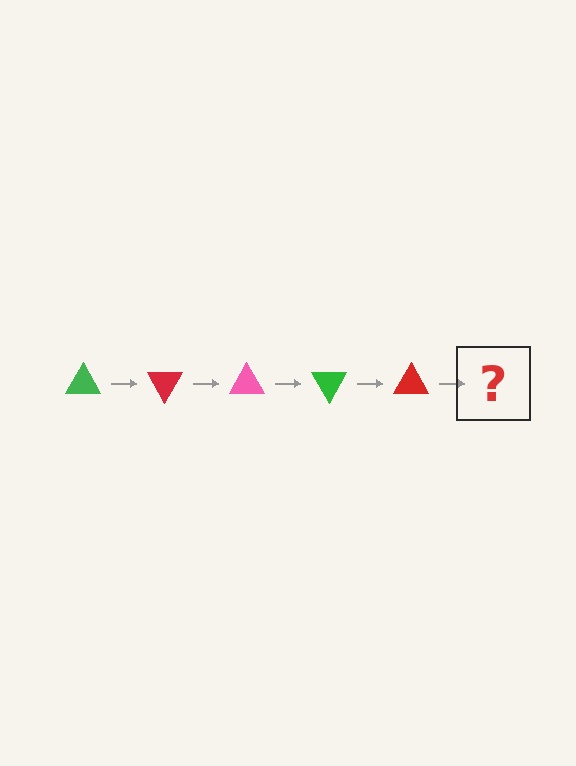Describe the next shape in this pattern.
It should be a pink triangle, rotated 300 degrees from the start.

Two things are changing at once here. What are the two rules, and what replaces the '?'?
The two rules are that it rotates 60 degrees each step and the color cycles through green, red, and pink. The '?' should be a pink triangle, rotated 300 degrees from the start.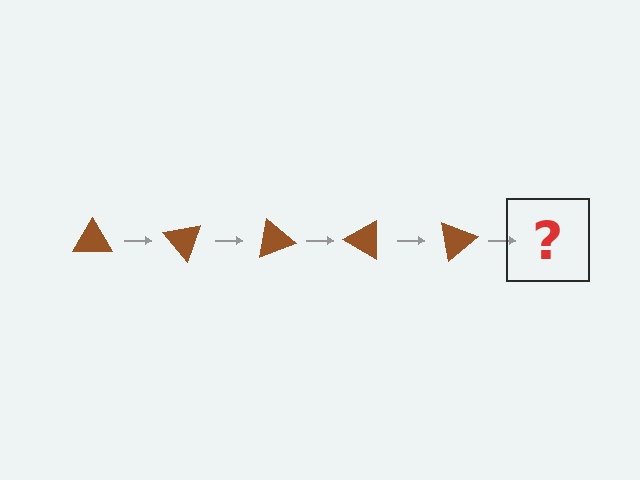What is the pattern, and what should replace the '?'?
The pattern is that the triangle rotates 50 degrees each step. The '?' should be a brown triangle rotated 250 degrees.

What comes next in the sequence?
The next element should be a brown triangle rotated 250 degrees.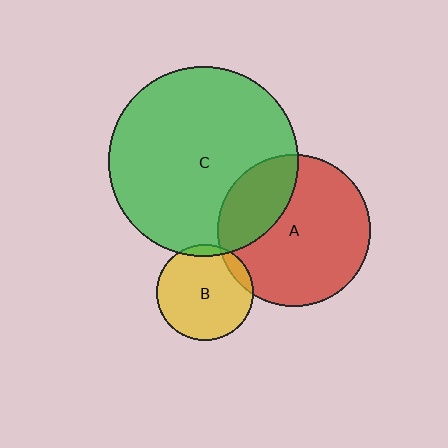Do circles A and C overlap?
Yes.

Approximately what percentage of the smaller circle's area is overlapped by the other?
Approximately 30%.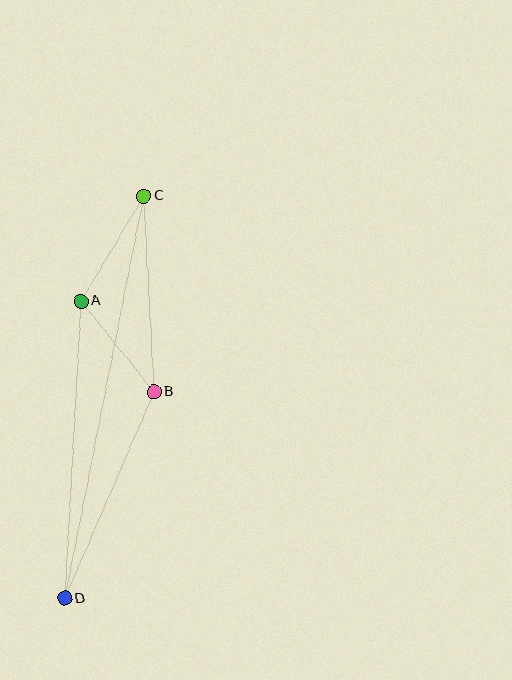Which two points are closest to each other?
Points A and B are closest to each other.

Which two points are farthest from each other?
Points C and D are farthest from each other.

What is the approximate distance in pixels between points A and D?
The distance between A and D is approximately 297 pixels.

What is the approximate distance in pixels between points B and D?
The distance between B and D is approximately 225 pixels.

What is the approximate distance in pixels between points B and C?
The distance between B and C is approximately 196 pixels.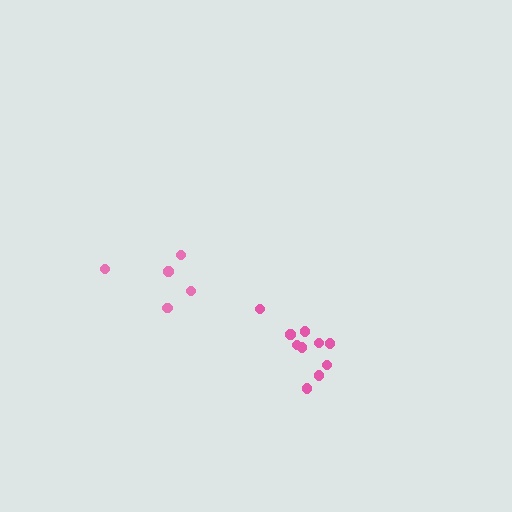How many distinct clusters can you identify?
There are 2 distinct clusters.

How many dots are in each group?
Group 1: 5 dots, Group 2: 10 dots (15 total).